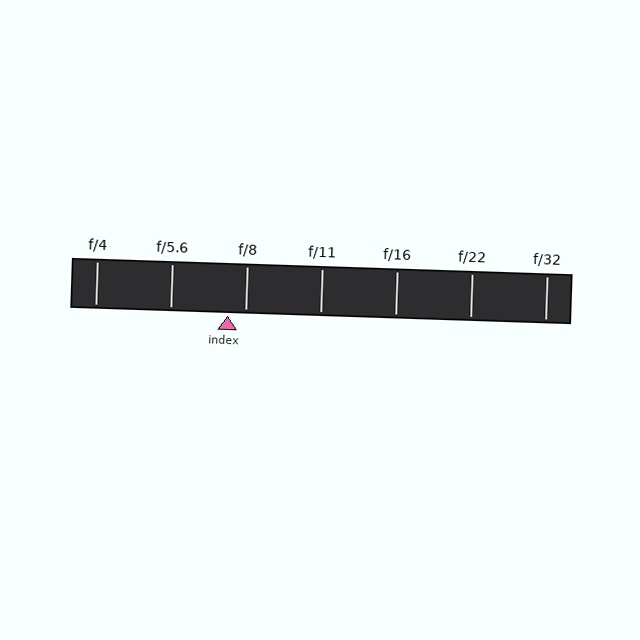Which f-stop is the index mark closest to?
The index mark is closest to f/8.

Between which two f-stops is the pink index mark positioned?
The index mark is between f/5.6 and f/8.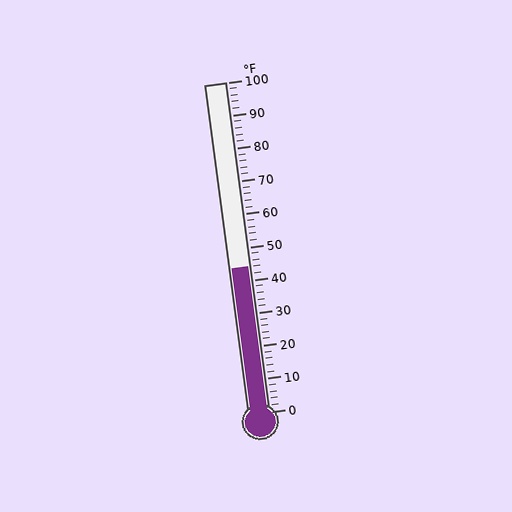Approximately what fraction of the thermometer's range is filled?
The thermometer is filled to approximately 45% of its range.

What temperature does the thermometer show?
The thermometer shows approximately 44°F.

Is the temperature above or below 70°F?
The temperature is below 70°F.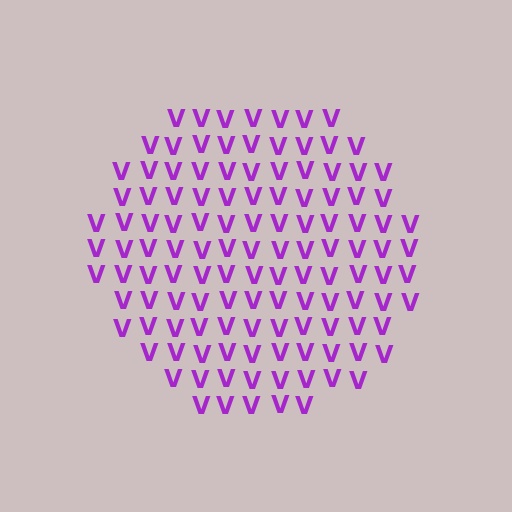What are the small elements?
The small elements are letter V's.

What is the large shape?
The large shape is a circle.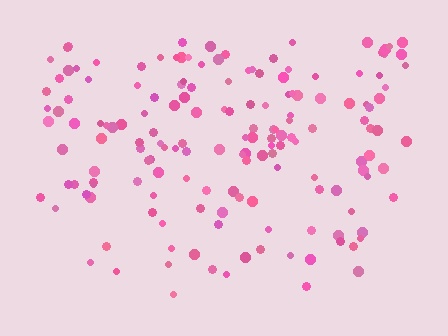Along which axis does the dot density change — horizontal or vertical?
Vertical.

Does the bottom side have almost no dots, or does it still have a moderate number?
Still a moderate number, just noticeably fewer than the top.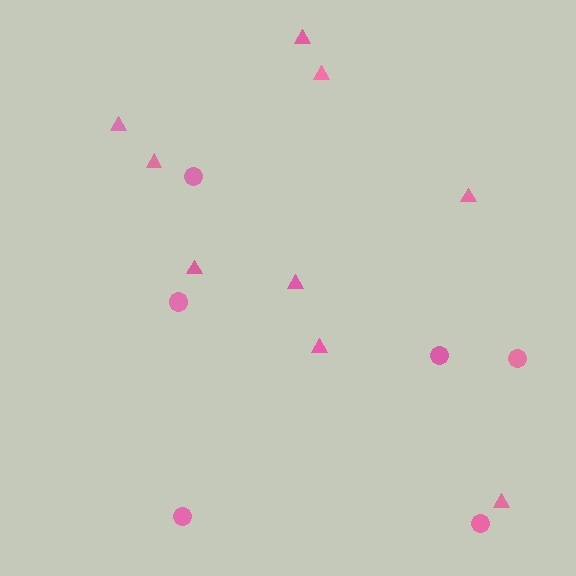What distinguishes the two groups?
There are 2 groups: one group of circles (6) and one group of triangles (9).